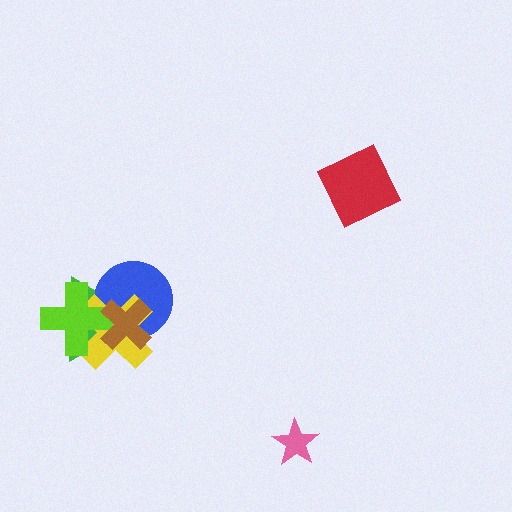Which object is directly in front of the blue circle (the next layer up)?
The yellow cross is directly in front of the blue circle.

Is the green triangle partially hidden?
Yes, it is partially covered by another shape.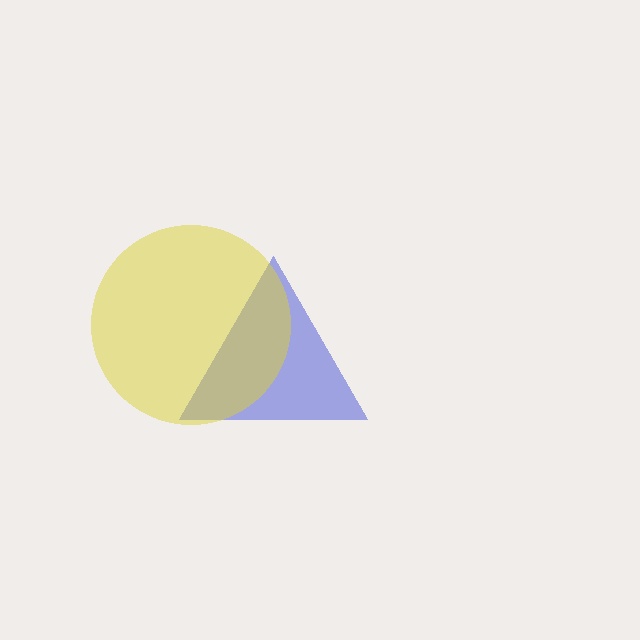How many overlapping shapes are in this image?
There are 2 overlapping shapes in the image.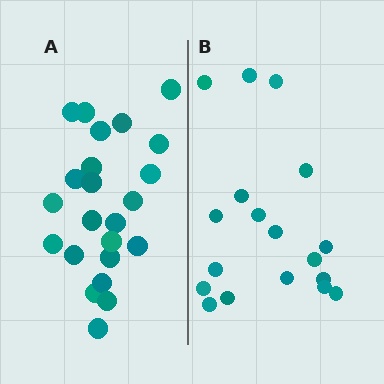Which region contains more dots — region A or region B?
Region A (the left region) has more dots.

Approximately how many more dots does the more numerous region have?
Region A has about 5 more dots than region B.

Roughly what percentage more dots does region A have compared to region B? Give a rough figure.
About 30% more.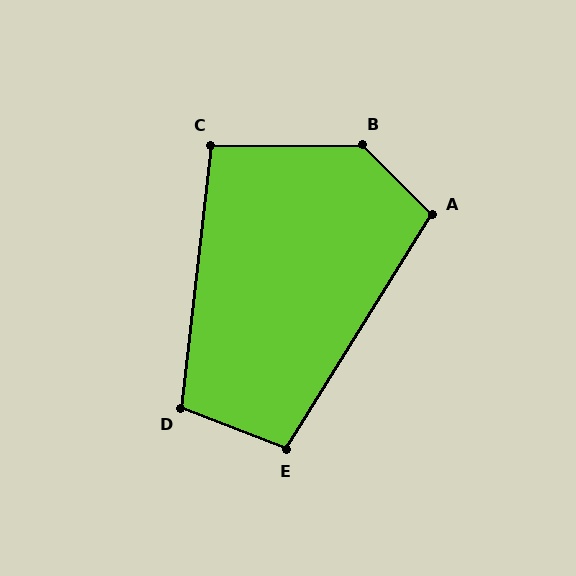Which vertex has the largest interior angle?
B, at approximately 134 degrees.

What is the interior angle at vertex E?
Approximately 101 degrees (obtuse).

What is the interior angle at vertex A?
Approximately 104 degrees (obtuse).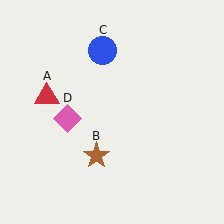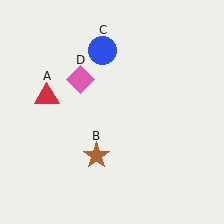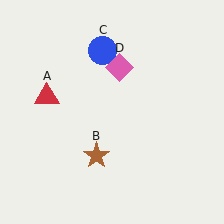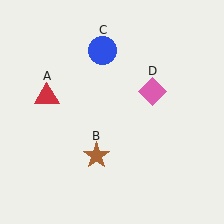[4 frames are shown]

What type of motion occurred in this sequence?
The pink diamond (object D) rotated clockwise around the center of the scene.